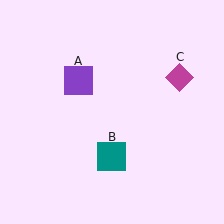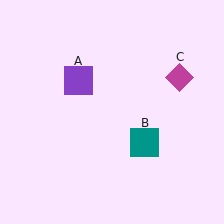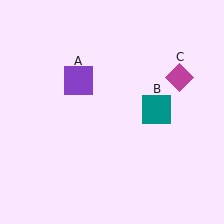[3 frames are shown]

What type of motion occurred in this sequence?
The teal square (object B) rotated counterclockwise around the center of the scene.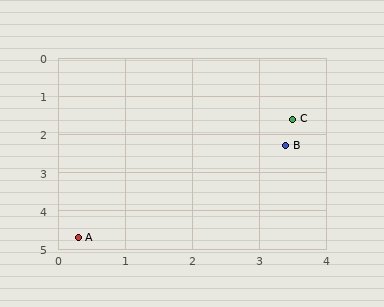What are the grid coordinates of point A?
Point A is at approximately (0.3, 4.7).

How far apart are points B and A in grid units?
Points B and A are about 3.9 grid units apart.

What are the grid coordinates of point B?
Point B is at approximately (3.4, 2.3).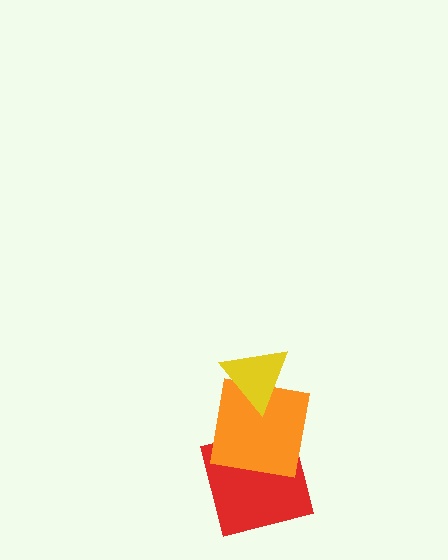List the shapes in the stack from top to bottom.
From top to bottom: the yellow triangle, the orange square, the red square.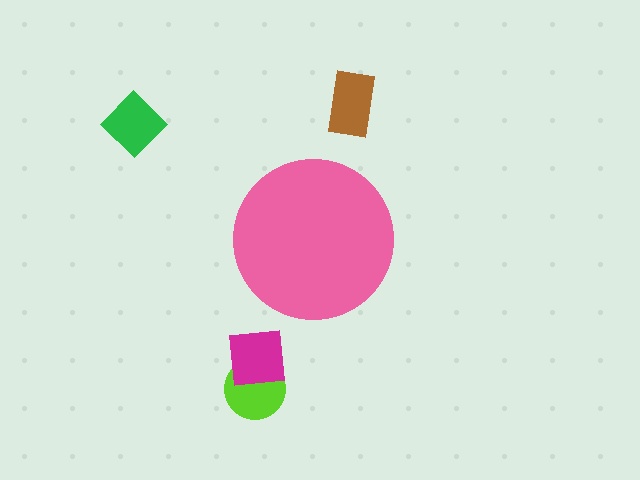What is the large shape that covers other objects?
A pink circle.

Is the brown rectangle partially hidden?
No, the brown rectangle is fully visible.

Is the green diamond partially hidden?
No, the green diamond is fully visible.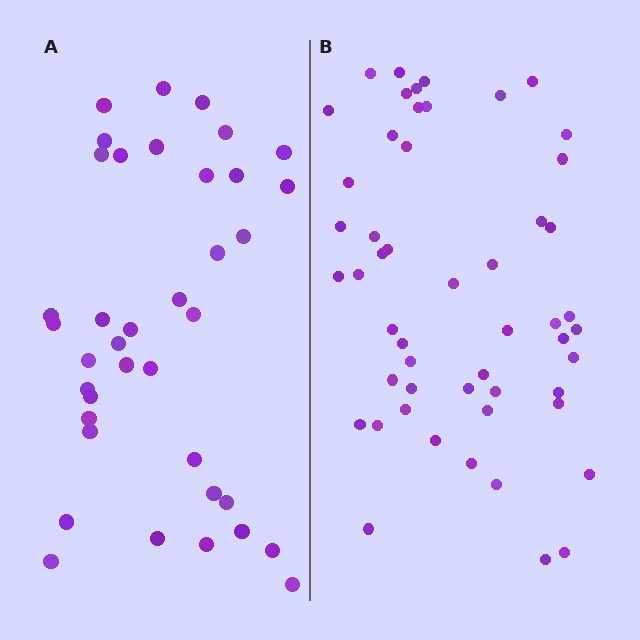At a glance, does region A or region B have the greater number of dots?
Region B (the right region) has more dots.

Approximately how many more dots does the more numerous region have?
Region B has approximately 15 more dots than region A.